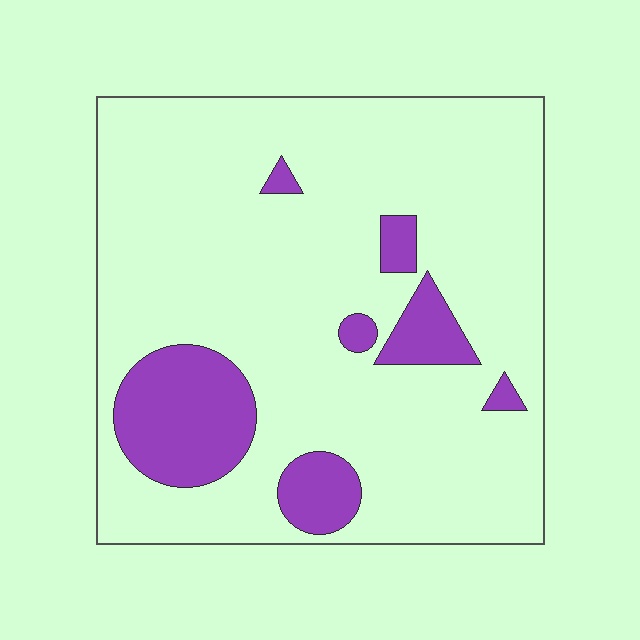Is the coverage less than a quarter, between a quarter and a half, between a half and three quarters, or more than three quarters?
Less than a quarter.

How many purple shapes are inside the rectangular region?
7.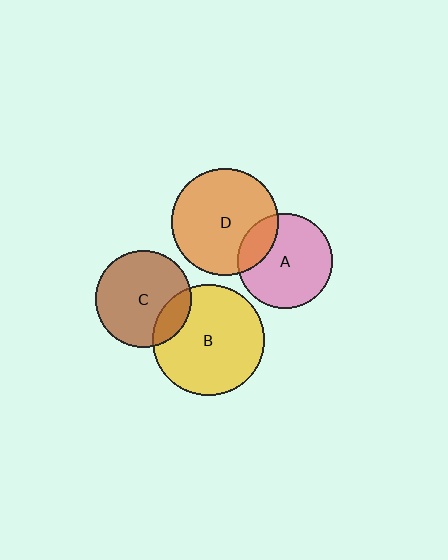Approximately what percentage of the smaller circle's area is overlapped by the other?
Approximately 20%.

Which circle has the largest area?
Circle B (yellow).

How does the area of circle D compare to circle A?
Approximately 1.3 times.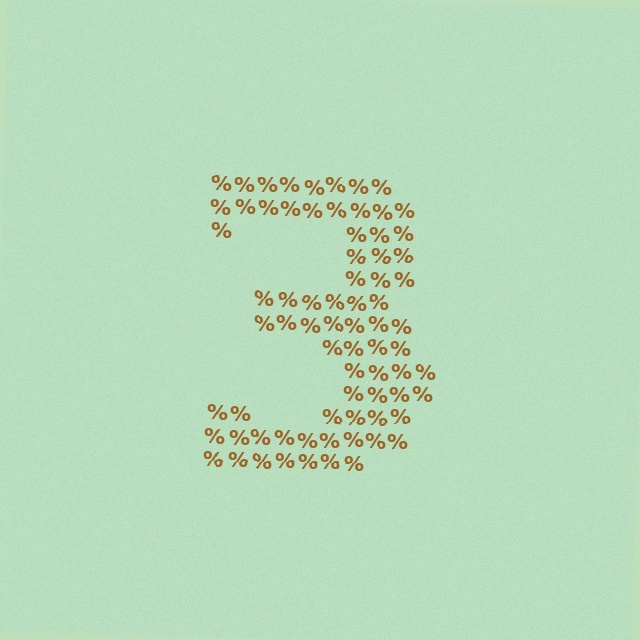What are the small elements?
The small elements are percent signs.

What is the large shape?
The large shape is the digit 3.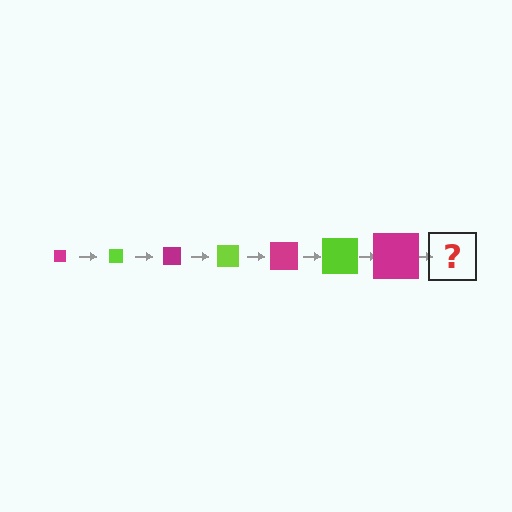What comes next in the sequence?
The next element should be a lime square, larger than the previous one.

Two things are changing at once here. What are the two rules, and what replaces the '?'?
The two rules are that the square grows larger each step and the color cycles through magenta and lime. The '?' should be a lime square, larger than the previous one.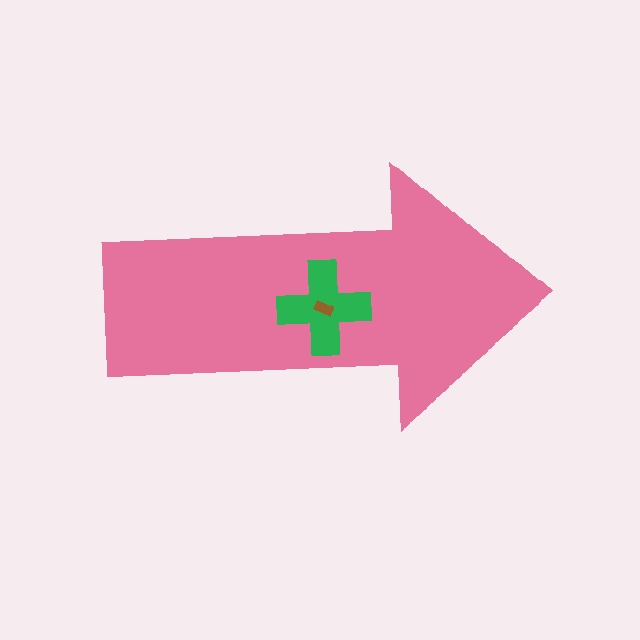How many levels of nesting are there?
3.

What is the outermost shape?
The pink arrow.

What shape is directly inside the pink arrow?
The green cross.